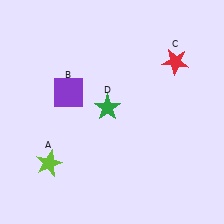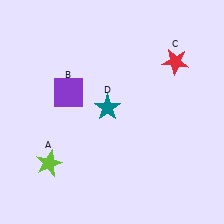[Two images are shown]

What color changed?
The star (D) changed from green in Image 1 to teal in Image 2.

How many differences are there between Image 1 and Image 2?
There is 1 difference between the two images.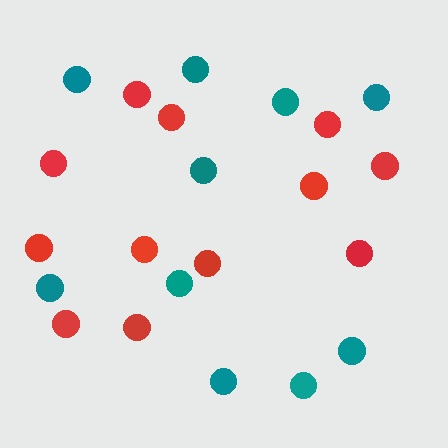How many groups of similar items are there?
There are 2 groups: one group of teal circles (10) and one group of red circles (12).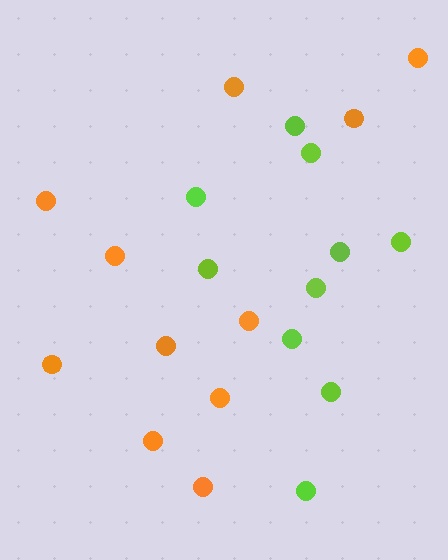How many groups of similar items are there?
There are 2 groups: one group of lime circles (10) and one group of orange circles (11).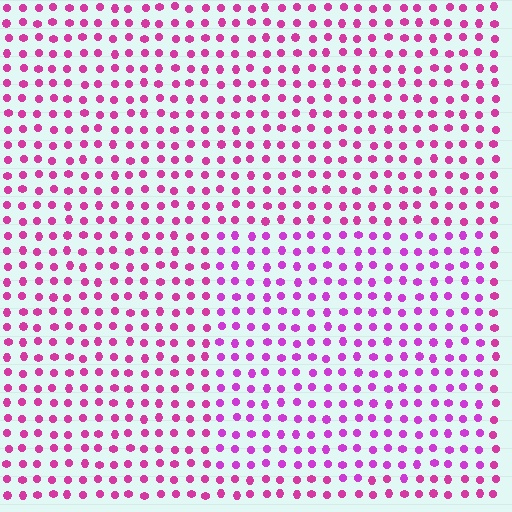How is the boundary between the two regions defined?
The boundary is defined purely by a slight shift in hue (about 23 degrees). Spacing, size, and orientation are identical on both sides.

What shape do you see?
I see a rectangle.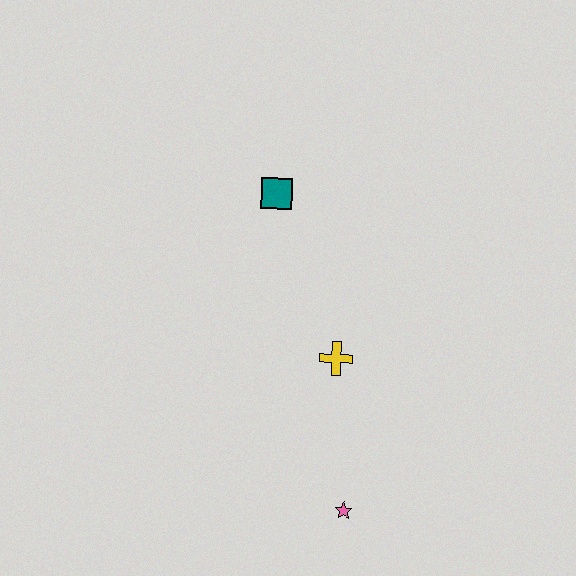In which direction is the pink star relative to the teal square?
The pink star is below the teal square.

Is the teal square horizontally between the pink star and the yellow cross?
No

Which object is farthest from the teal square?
The pink star is farthest from the teal square.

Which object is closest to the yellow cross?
The pink star is closest to the yellow cross.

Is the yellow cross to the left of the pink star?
Yes